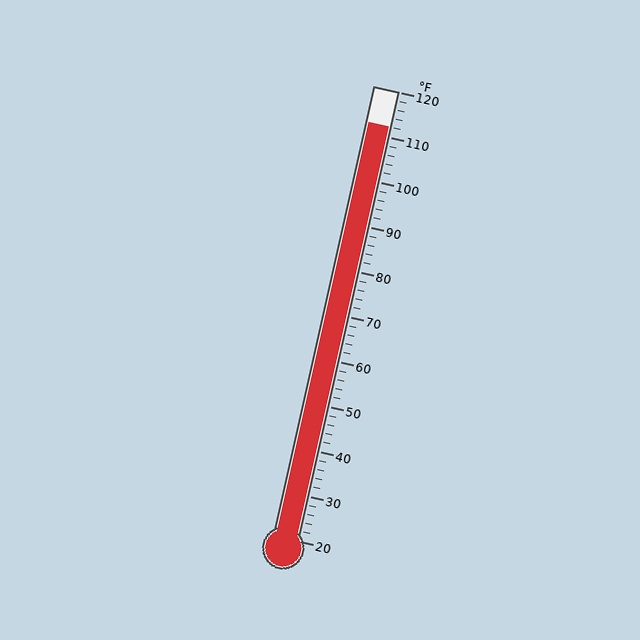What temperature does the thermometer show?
The thermometer shows approximately 112°F.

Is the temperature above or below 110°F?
The temperature is above 110°F.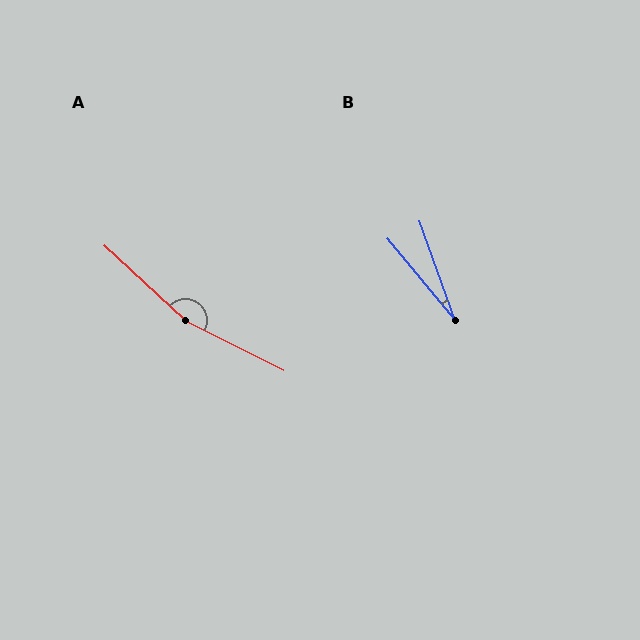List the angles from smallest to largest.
B (20°), A (164°).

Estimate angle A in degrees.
Approximately 164 degrees.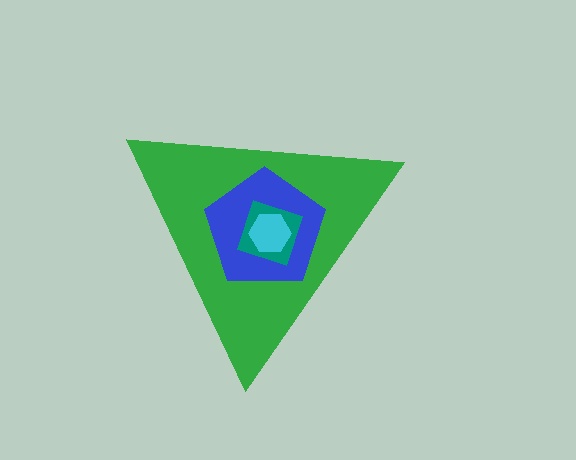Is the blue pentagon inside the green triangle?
Yes.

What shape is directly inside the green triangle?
The blue pentagon.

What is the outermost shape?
The green triangle.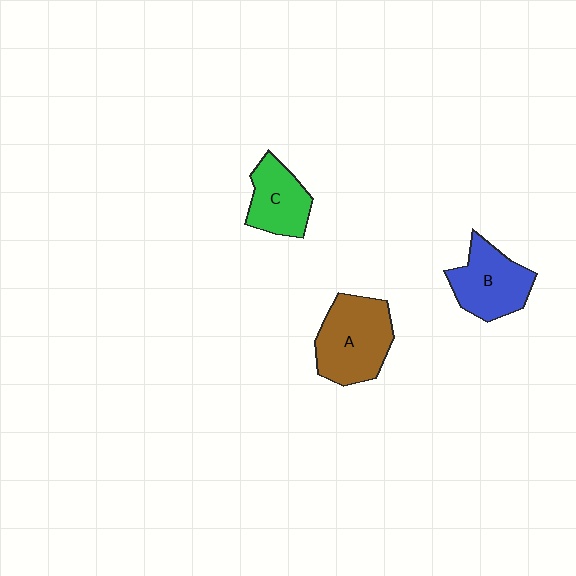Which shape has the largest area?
Shape A (brown).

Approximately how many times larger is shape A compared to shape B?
Approximately 1.2 times.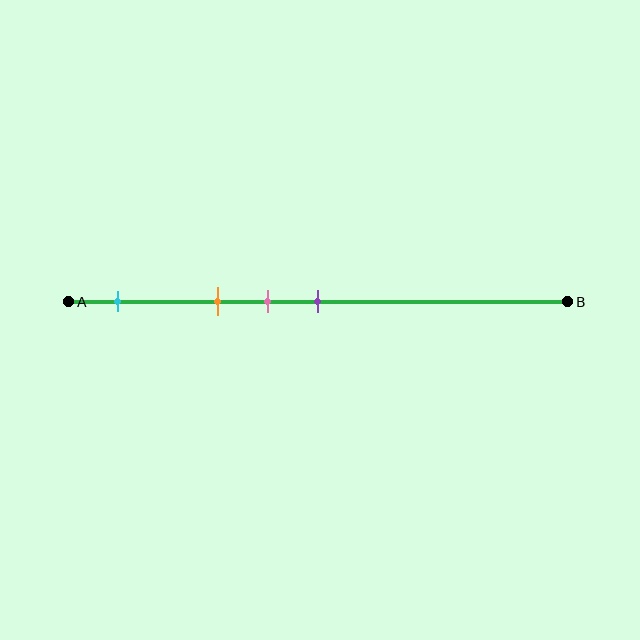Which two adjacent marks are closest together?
The pink and purple marks are the closest adjacent pair.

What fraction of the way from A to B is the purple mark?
The purple mark is approximately 50% (0.5) of the way from A to B.